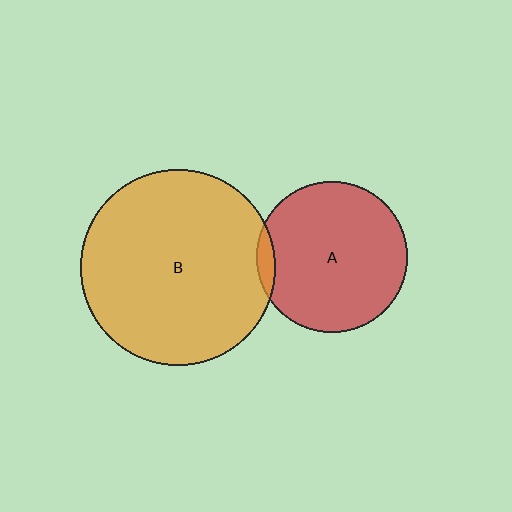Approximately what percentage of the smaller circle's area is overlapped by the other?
Approximately 5%.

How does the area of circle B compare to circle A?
Approximately 1.7 times.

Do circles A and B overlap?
Yes.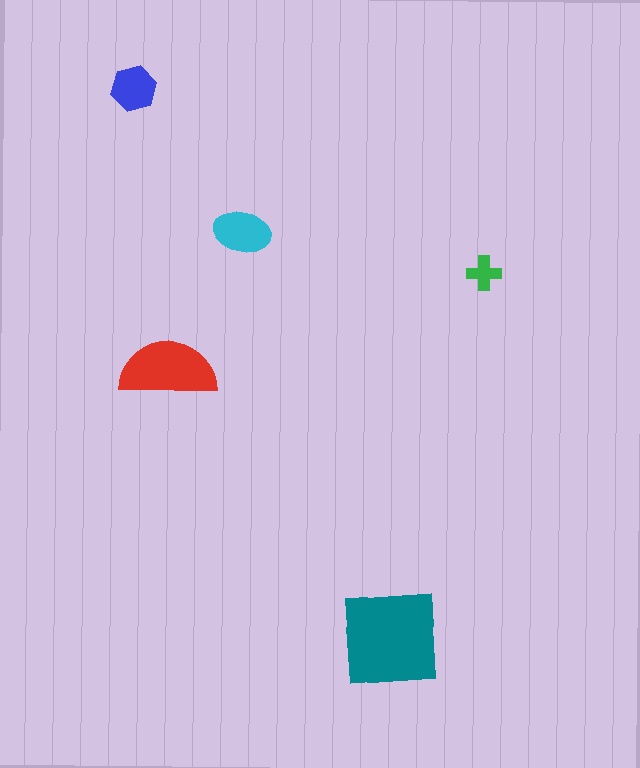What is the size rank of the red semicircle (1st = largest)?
2nd.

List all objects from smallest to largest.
The green cross, the blue hexagon, the cyan ellipse, the red semicircle, the teal square.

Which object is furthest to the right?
The green cross is rightmost.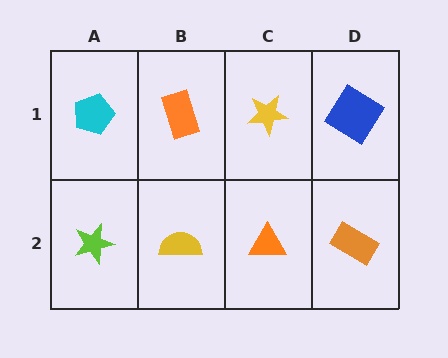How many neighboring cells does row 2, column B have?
3.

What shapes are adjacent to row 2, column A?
A cyan pentagon (row 1, column A), a yellow semicircle (row 2, column B).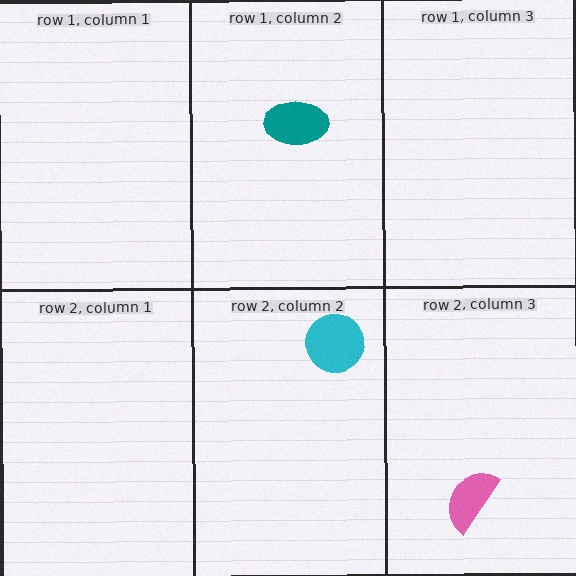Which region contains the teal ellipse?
The row 1, column 2 region.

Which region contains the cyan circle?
The row 2, column 2 region.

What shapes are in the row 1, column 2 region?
The teal ellipse.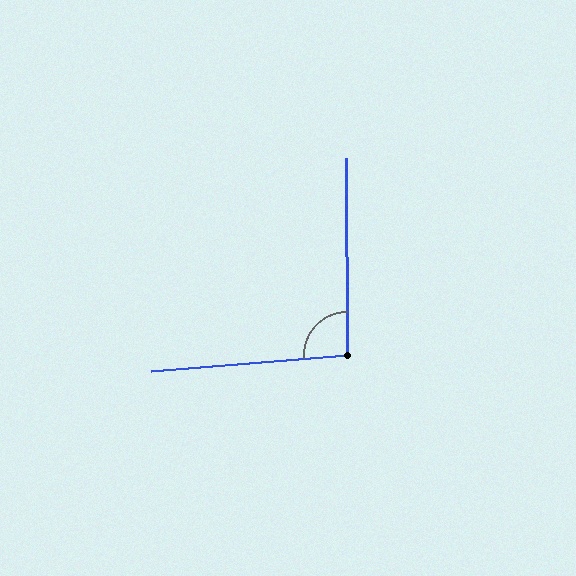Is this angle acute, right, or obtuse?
It is approximately a right angle.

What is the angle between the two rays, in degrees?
Approximately 94 degrees.